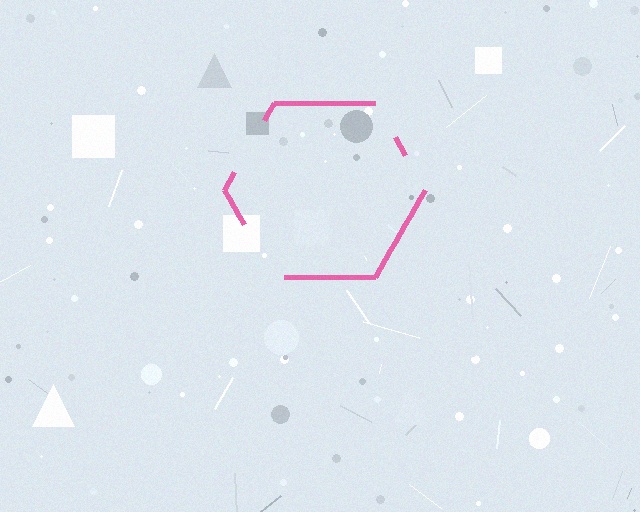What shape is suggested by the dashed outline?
The dashed outline suggests a hexagon.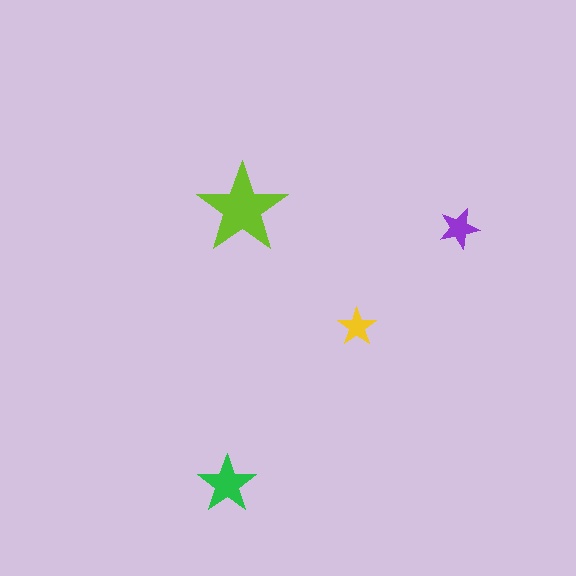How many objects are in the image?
There are 4 objects in the image.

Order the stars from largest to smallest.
the lime one, the green one, the purple one, the yellow one.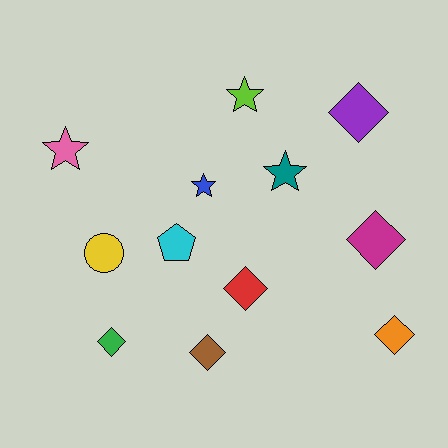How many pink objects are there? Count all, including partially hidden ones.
There is 1 pink object.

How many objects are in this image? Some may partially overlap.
There are 12 objects.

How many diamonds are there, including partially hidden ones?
There are 6 diamonds.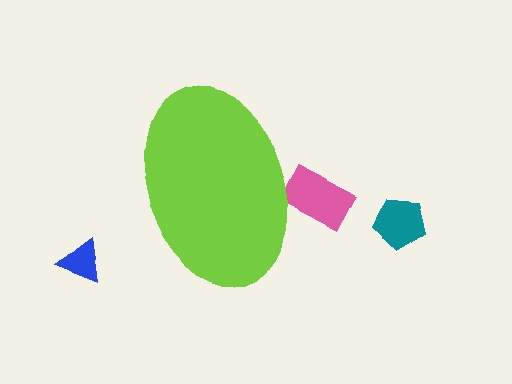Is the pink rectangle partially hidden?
Yes, the pink rectangle is partially hidden behind the lime ellipse.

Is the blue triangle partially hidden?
No, the blue triangle is fully visible.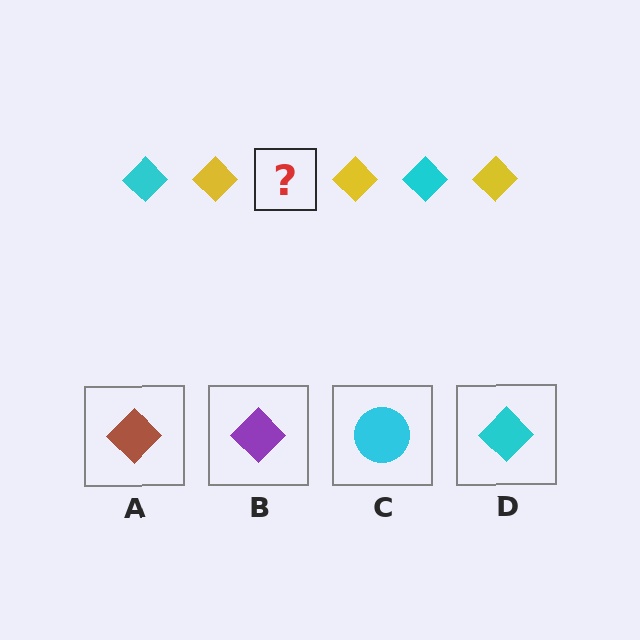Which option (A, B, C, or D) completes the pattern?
D.